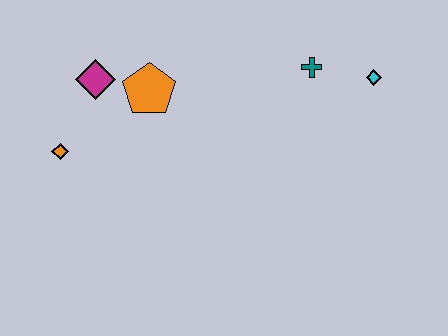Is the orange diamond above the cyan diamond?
No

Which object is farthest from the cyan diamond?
The orange diamond is farthest from the cyan diamond.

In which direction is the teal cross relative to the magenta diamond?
The teal cross is to the right of the magenta diamond.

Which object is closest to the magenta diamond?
The orange pentagon is closest to the magenta diamond.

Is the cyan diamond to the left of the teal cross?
No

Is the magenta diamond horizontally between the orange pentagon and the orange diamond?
Yes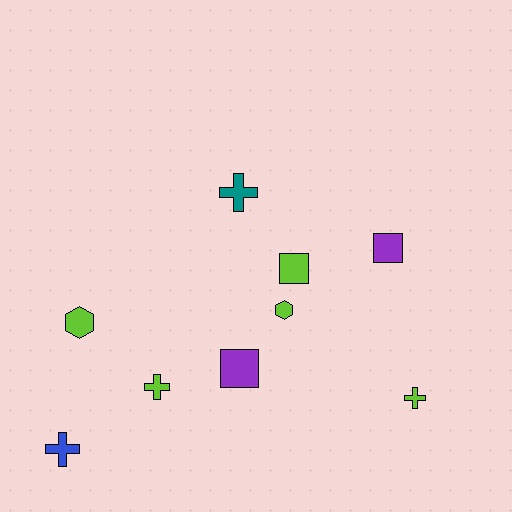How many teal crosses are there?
There is 1 teal cross.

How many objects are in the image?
There are 9 objects.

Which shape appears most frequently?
Cross, with 4 objects.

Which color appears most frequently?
Lime, with 5 objects.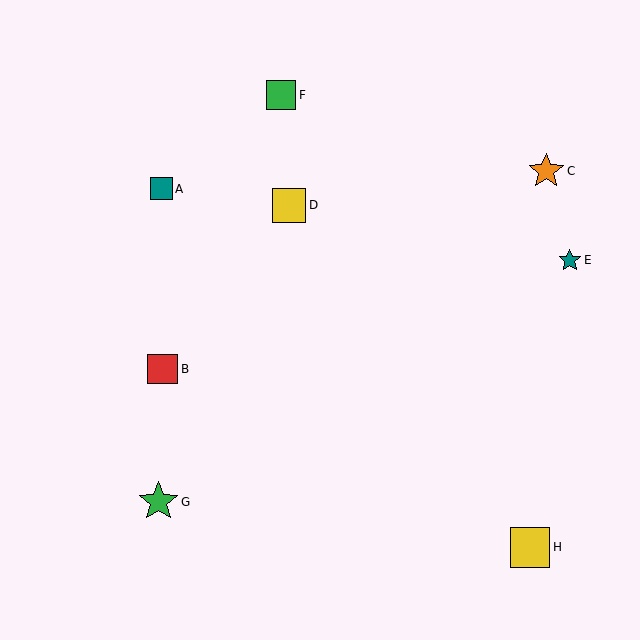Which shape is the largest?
The green star (labeled G) is the largest.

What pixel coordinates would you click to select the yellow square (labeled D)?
Click at (289, 205) to select the yellow square D.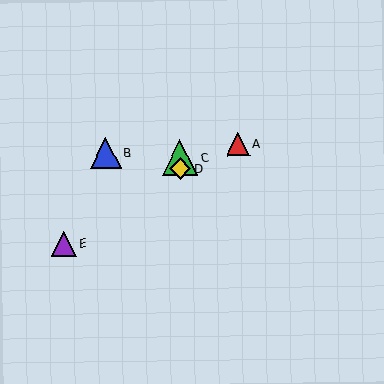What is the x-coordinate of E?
Object E is at x≈63.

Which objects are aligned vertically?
Objects C, D are aligned vertically.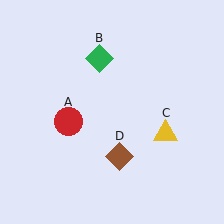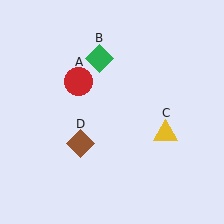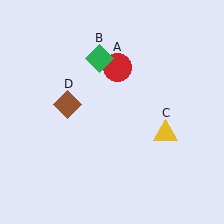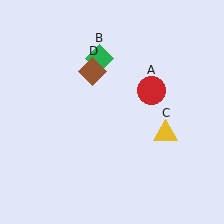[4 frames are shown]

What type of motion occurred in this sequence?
The red circle (object A), brown diamond (object D) rotated clockwise around the center of the scene.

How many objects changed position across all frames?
2 objects changed position: red circle (object A), brown diamond (object D).